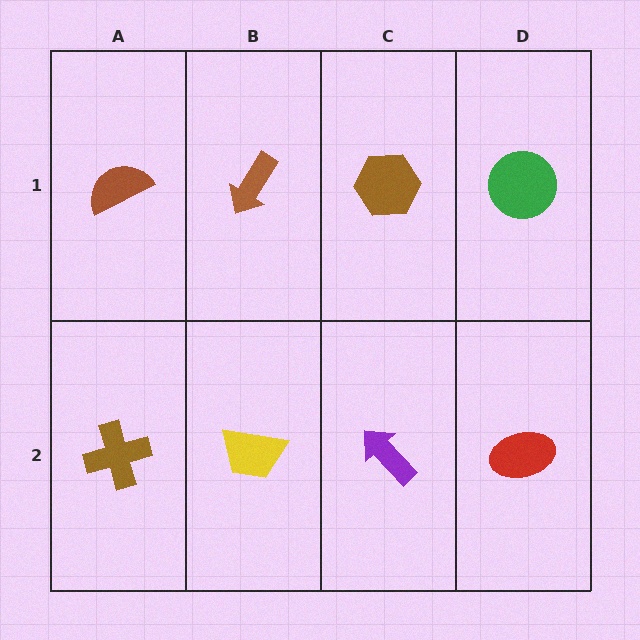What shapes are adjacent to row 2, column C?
A brown hexagon (row 1, column C), a yellow trapezoid (row 2, column B), a red ellipse (row 2, column D).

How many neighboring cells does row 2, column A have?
2.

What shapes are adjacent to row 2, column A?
A brown semicircle (row 1, column A), a yellow trapezoid (row 2, column B).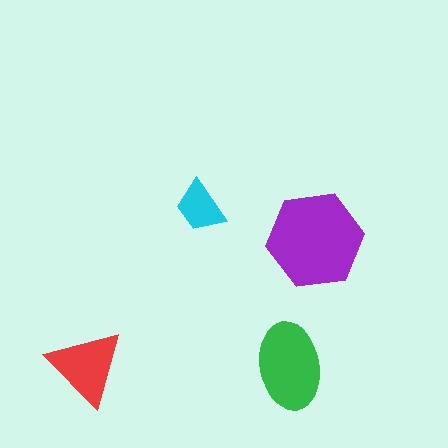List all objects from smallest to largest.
The cyan trapezoid, the red triangle, the green ellipse, the purple hexagon.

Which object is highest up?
The cyan trapezoid is topmost.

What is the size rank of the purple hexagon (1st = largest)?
1st.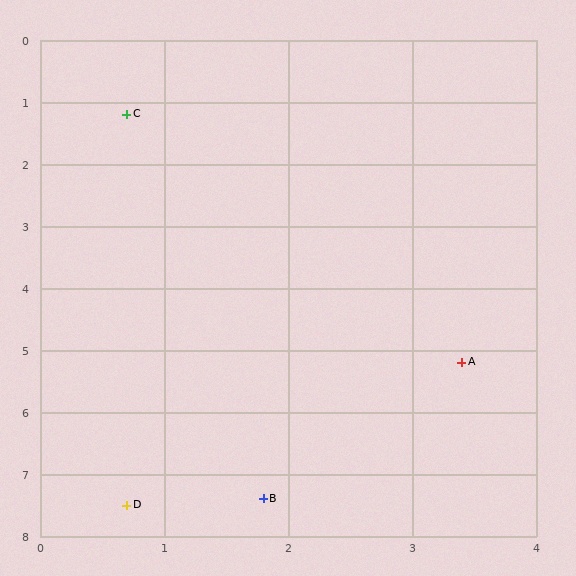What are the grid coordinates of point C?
Point C is at approximately (0.7, 1.2).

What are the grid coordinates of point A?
Point A is at approximately (3.4, 5.2).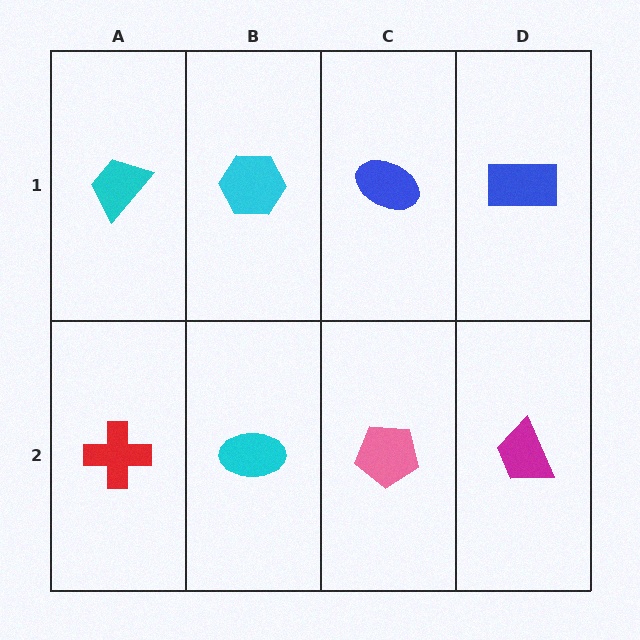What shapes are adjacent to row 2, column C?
A blue ellipse (row 1, column C), a cyan ellipse (row 2, column B), a magenta trapezoid (row 2, column D).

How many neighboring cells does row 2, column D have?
2.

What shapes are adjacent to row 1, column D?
A magenta trapezoid (row 2, column D), a blue ellipse (row 1, column C).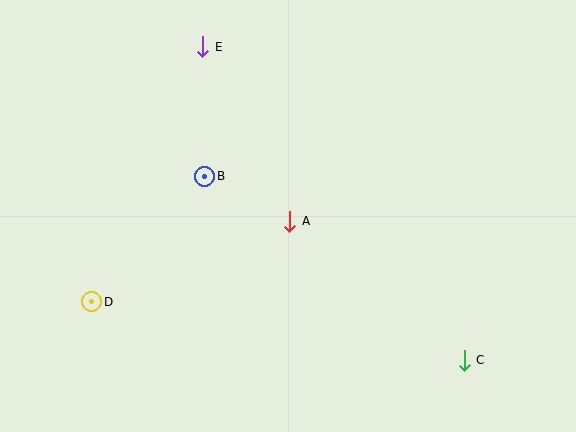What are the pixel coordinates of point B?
Point B is at (205, 176).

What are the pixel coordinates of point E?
Point E is at (203, 47).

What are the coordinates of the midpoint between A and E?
The midpoint between A and E is at (246, 134).